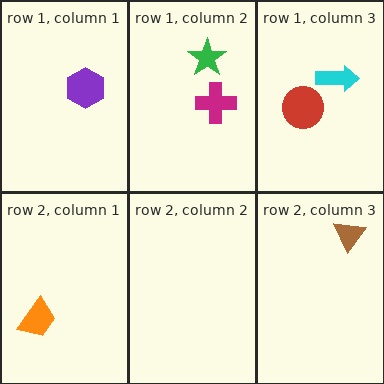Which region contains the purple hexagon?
The row 1, column 1 region.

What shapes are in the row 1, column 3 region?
The cyan arrow, the red circle.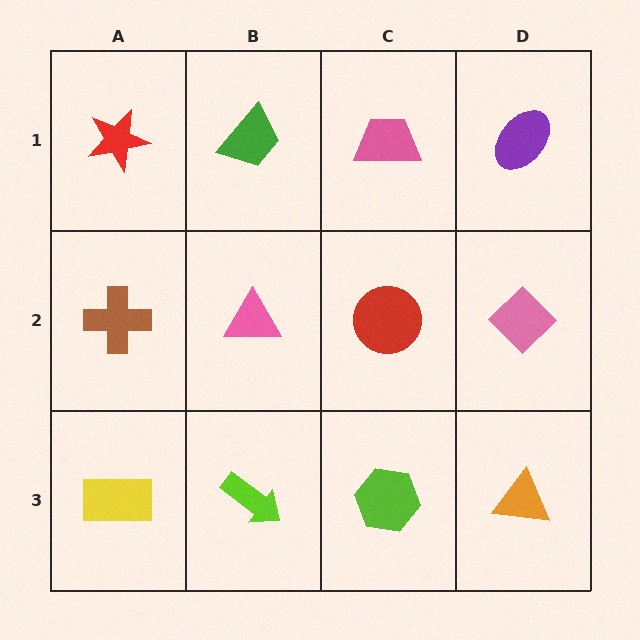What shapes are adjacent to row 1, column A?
A brown cross (row 2, column A), a green trapezoid (row 1, column B).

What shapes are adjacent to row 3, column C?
A red circle (row 2, column C), a lime arrow (row 3, column B), an orange triangle (row 3, column D).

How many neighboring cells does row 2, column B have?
4.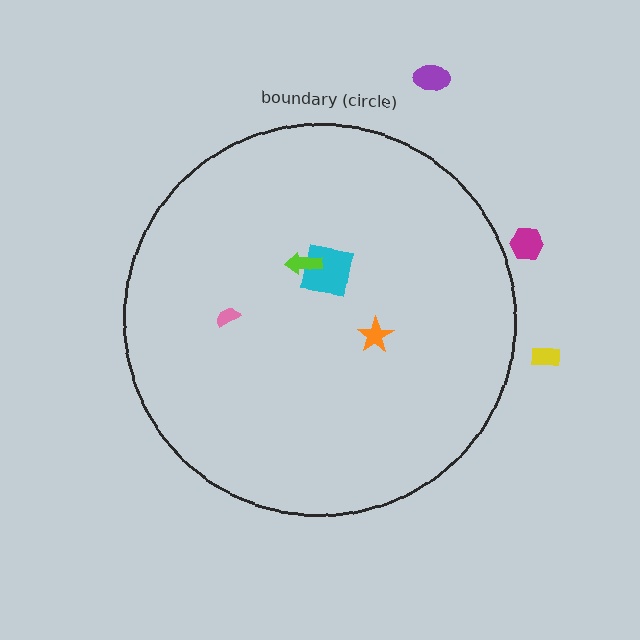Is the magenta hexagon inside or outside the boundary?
Outside.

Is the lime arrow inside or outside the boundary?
Inside.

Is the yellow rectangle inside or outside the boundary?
Outside.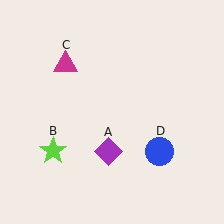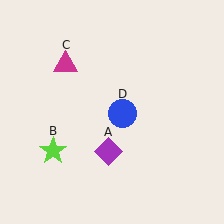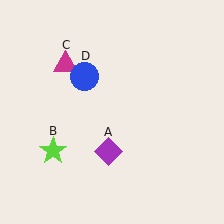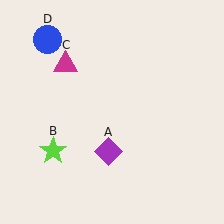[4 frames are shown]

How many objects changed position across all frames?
1 object changed position: blue circle (object D).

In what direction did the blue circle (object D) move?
The blue circle (object D) moved up and to the left.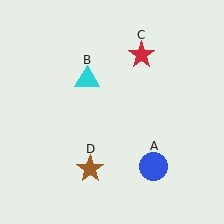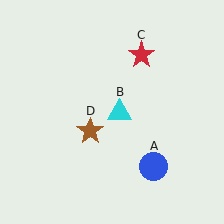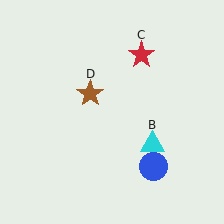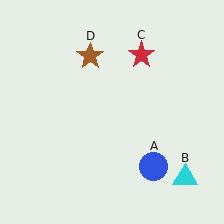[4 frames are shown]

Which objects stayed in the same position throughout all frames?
Blue circle (object A) and red star (object C) remained stationary.